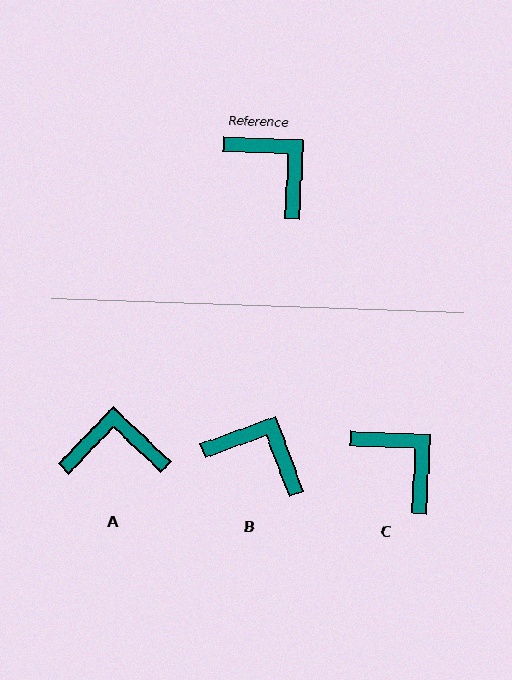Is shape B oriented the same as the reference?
No, it is off by about 23 degrees.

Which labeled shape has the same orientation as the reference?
C.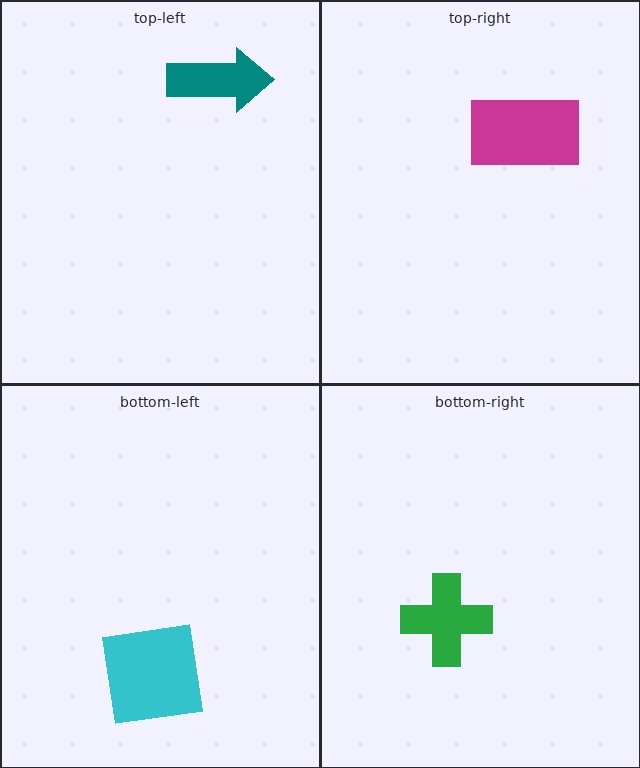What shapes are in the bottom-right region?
The green cross.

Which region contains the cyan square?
The bottom-left region.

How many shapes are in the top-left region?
1.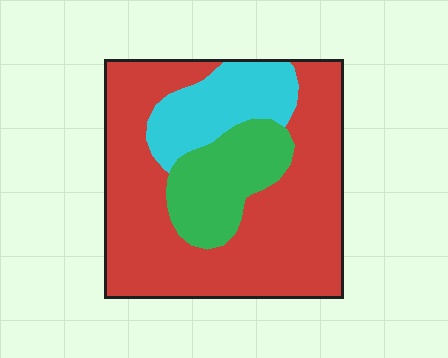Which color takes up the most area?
Red, at roughly 65%.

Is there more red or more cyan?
Red.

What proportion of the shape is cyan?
Cyan takes up less than a sixth of the shape.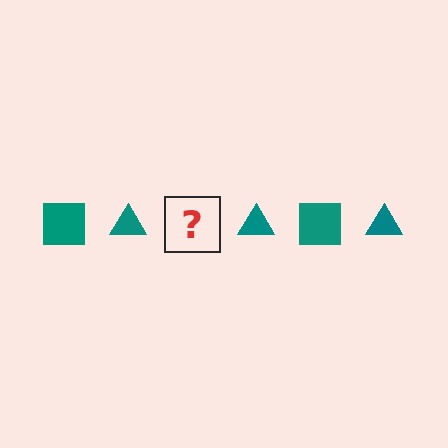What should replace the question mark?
The question mark should be replaced with a teal square.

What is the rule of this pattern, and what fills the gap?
The rule is that the pattern cycles through square, triangle shapes in teal. The gap should be filled with a teal square.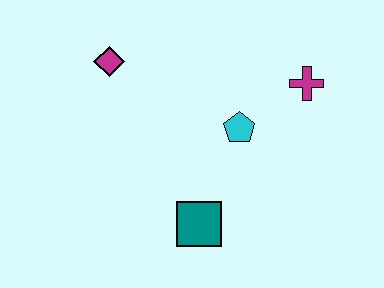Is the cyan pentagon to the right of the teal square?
Yes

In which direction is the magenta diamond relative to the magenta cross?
The magenta diamond is to the left of the magenta cross.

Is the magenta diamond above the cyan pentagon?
Yes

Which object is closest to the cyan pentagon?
The magenta cross is closest to the cyan pentagon.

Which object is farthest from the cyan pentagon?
The magenta diamond is farthest from the cyan pentagon.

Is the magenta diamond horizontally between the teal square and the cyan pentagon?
No